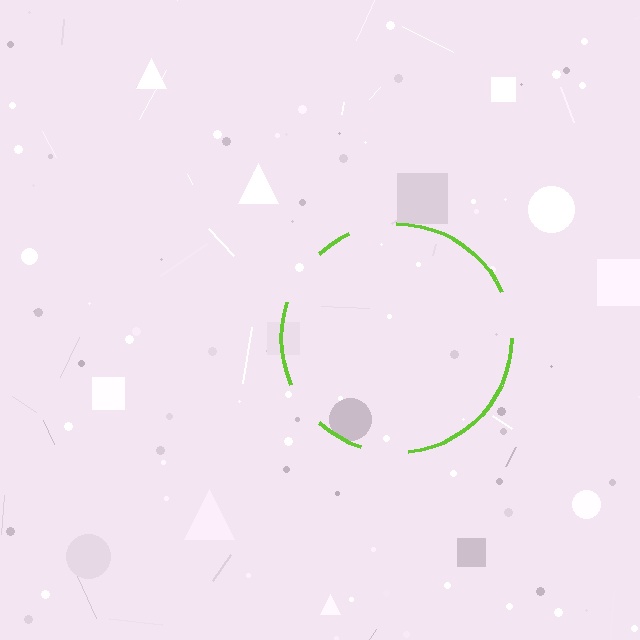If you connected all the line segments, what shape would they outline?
They would outline a circle.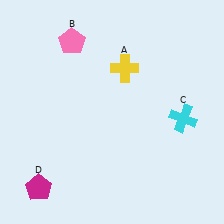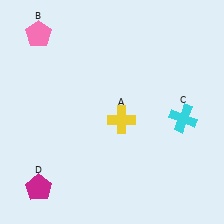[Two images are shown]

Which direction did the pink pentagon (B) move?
The pink pentagon (B) moved left.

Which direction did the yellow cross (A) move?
The yellow cross (A) moved down.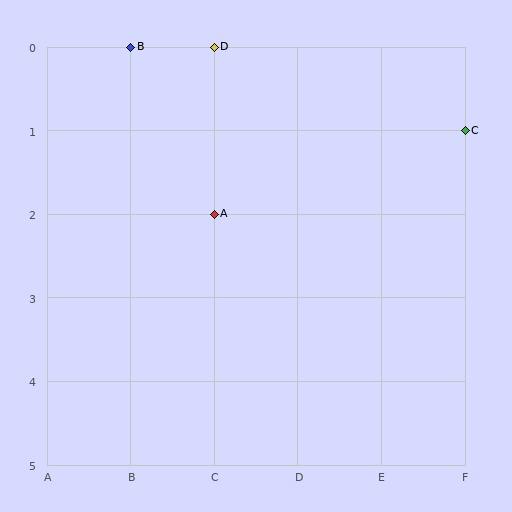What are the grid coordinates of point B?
Point B is at grid coordinates (B, 0).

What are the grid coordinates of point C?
Point C is at grid coordinates (F, 1).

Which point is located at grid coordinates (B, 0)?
Point B is at (B, 0).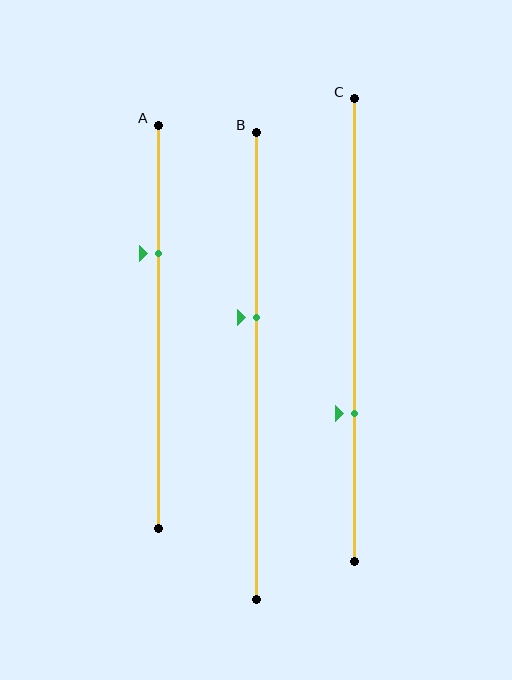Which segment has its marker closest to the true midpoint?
Segment B has its marker closest to the true midpoint.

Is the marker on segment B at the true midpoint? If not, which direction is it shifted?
No, the marker on segment B is shifted upward by about 10% of the segment length.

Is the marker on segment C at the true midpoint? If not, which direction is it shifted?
No, the marker on segment C is shifted downward by about 18% of the segment length.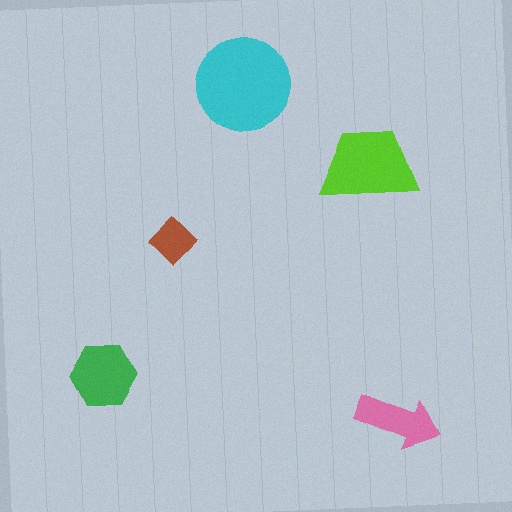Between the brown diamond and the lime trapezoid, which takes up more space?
The lime trapezoid.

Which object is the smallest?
The brown diamond.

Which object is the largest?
The cyan circle.